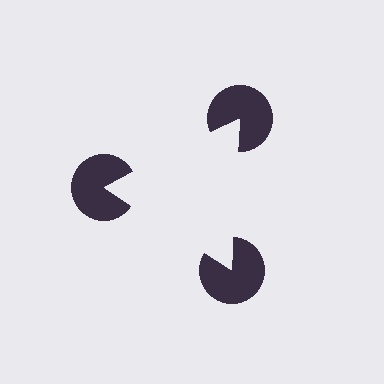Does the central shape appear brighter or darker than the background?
It typically appears slightly brighter than the background, even though no actual brightness change is drawn.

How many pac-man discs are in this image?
There are 3 — one at each vertex of the illusory triangle.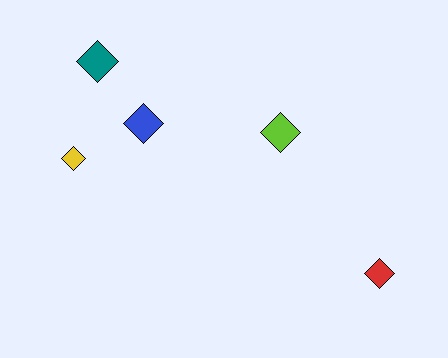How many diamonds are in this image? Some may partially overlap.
There are 5 diamonds.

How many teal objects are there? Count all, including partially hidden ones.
There is 1 teal object.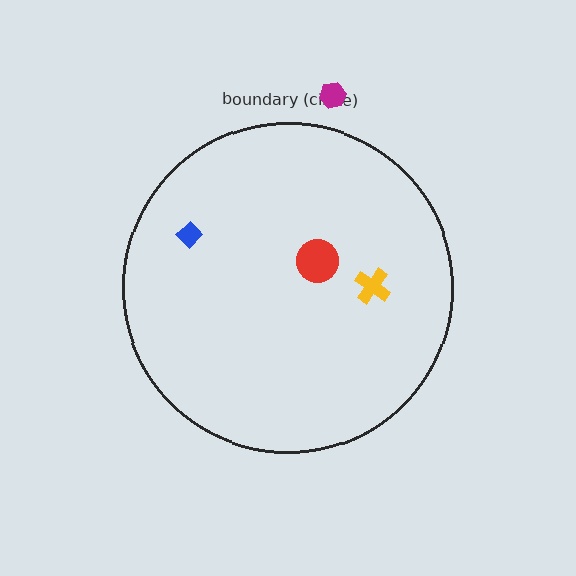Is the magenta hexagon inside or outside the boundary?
Outside.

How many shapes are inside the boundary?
3 inside, 1 outside.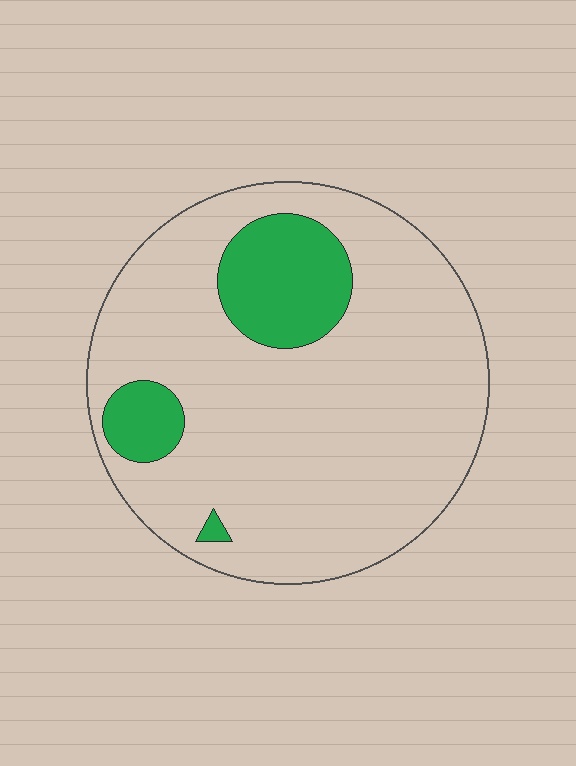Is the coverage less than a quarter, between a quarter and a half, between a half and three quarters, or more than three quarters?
Less than a quarter.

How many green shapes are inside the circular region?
3.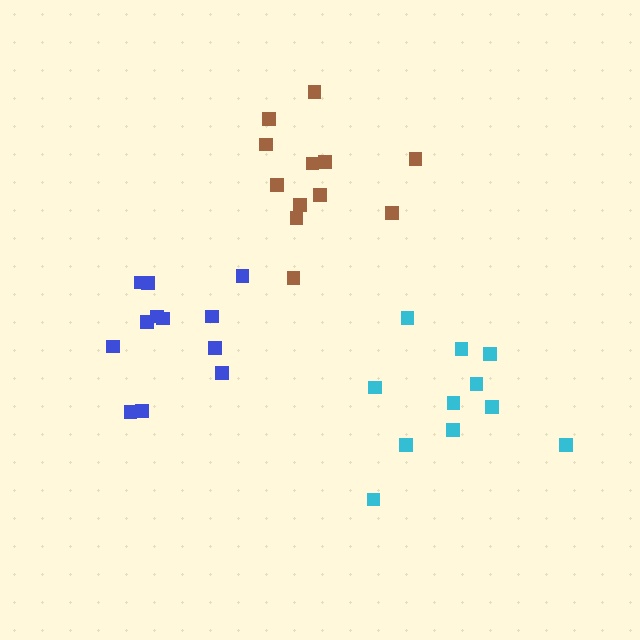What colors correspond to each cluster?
The clusters are colored: brown, blue, cyan.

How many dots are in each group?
Group 1: 12 dots, Group 2: 12 dots, Group 3: 11 dots (35 total).